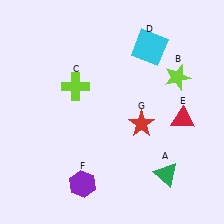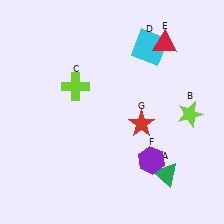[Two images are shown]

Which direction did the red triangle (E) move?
The red triangle (E) moved up.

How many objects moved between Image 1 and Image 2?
3 objects moved between the two images.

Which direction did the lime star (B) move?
The lime star (B) moved down.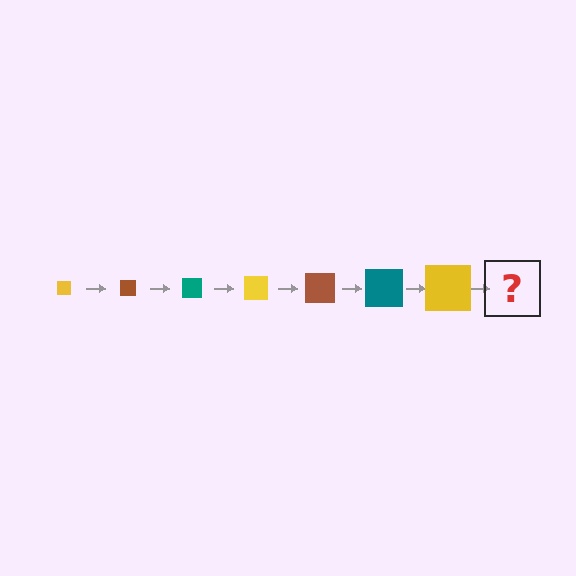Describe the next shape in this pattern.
It should be a brown square, larger than the previous one.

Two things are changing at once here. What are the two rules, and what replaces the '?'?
The two rules are that the square grows larger each step and the color cycles through yellow, brown, and teal. The '?' should be a brown square, larger than the previous one.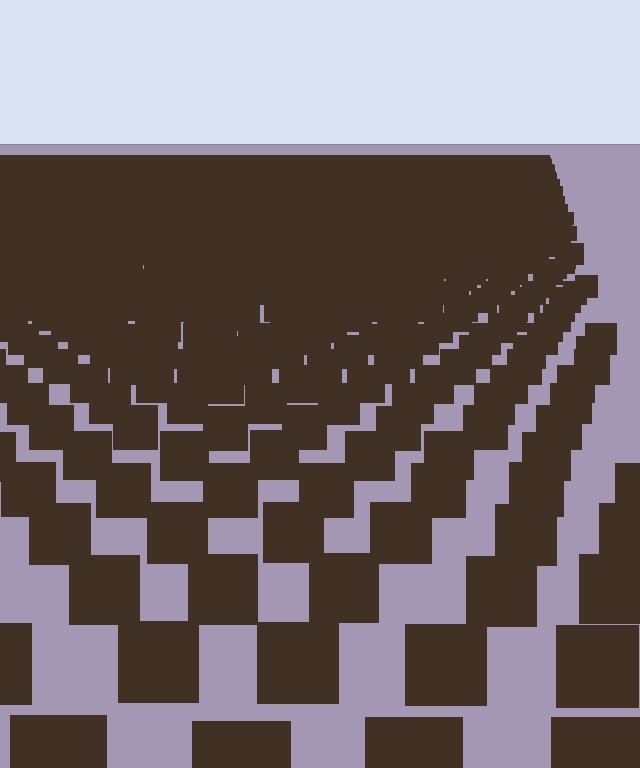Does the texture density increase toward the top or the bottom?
Density increases toward the top.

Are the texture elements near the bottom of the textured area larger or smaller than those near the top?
Larger. Near the bottom, elements are closer to the viewer and appear at a bigger on-screen size.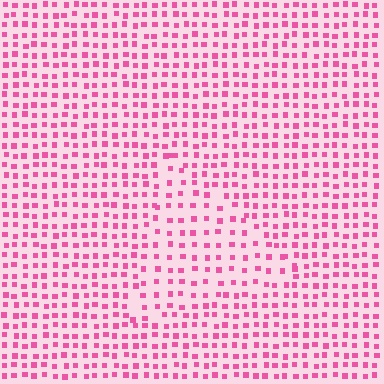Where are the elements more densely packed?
The elements are more densely packed outside the triangle boundary.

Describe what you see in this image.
The image contains small pink elements arranged at two different densities. A triangle-shaped region is visible where the elements are less densely packed than the surrounding area.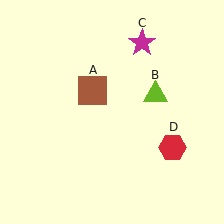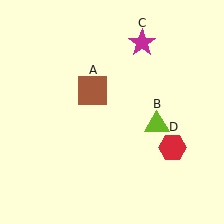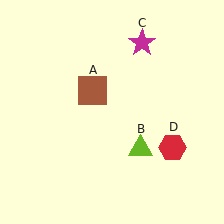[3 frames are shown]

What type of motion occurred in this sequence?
The lime triangle (object B) rotated clockwise around the center of the scene.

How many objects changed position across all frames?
1 object changed position: lime triangle (object B).